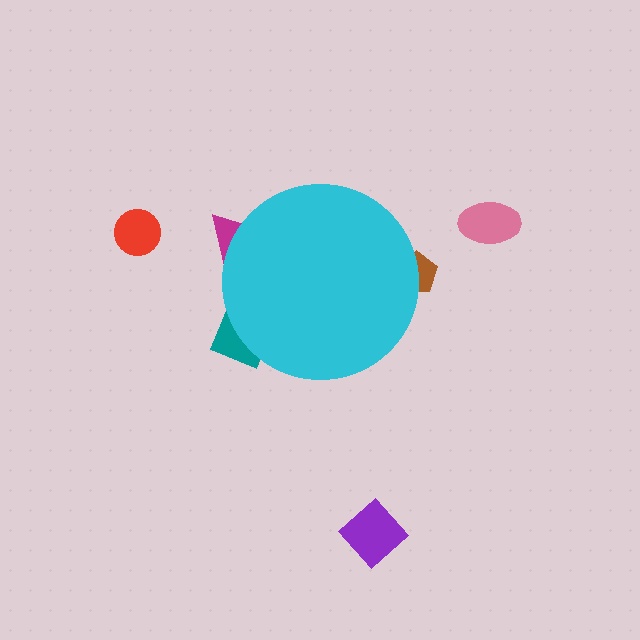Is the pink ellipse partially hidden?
No, the pink ellipse is fully visible.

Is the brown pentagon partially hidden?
Yes, the brown pentagon is partially hidden behind the cyan circle.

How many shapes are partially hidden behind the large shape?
3 shapes are partially hidden.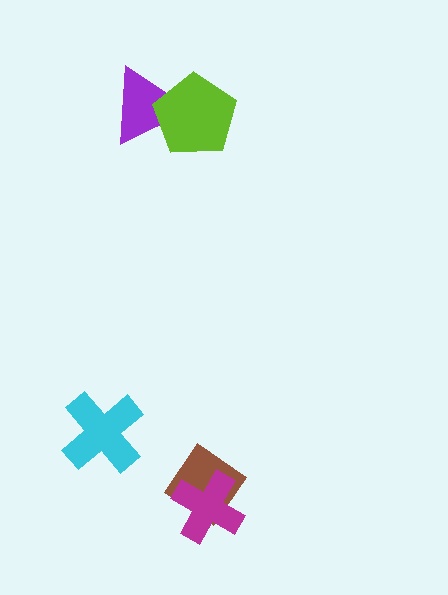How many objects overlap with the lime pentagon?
1 object overlaps with the lime pentagon.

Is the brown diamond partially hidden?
Yes, it is partially covered by another shape.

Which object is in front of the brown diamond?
The magenta cross is in front of the brown diamond.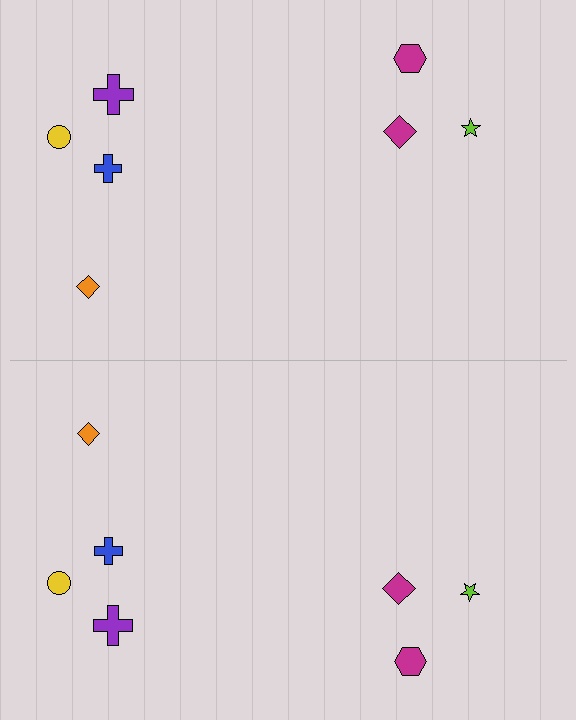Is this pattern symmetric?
Yes, this pattern has bilateral (reflection) symmetry.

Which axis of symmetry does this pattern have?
The pattern has a horizontal axis of symmetry running through the center of the image.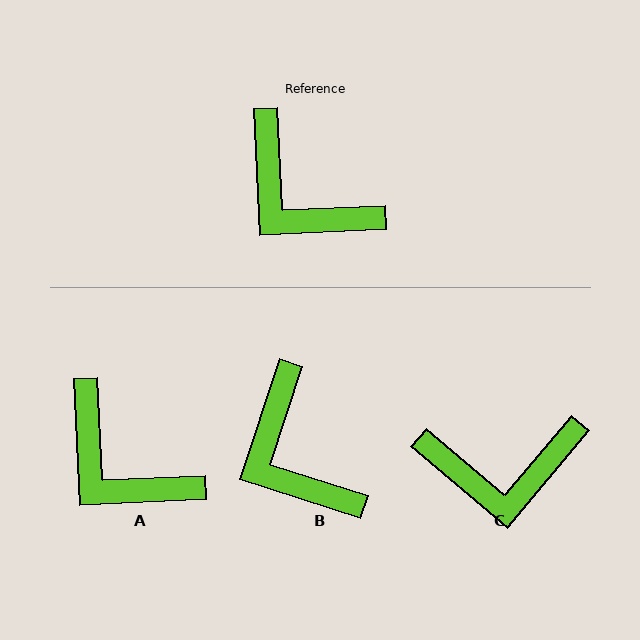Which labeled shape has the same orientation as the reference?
A.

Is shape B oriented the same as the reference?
No, it is off by about 21 degrees.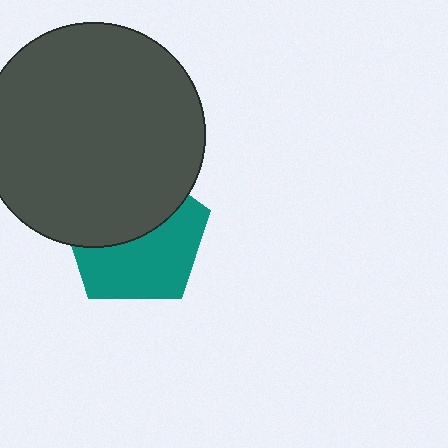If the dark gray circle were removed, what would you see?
You would see the complete teal pentagon.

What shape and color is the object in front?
The object in front is a dark gray circle.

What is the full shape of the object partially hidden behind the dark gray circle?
The partially hidden object is a teal pentagon.